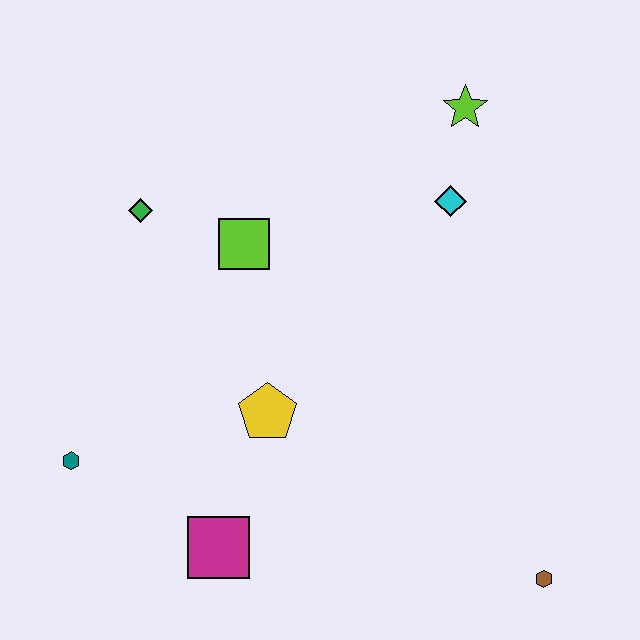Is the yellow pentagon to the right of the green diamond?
Yes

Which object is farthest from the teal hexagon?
The lime star is farthest from the teal hexagon.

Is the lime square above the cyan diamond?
No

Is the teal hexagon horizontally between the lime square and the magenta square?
No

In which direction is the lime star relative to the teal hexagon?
The lime star is to the right of the teal hexagon.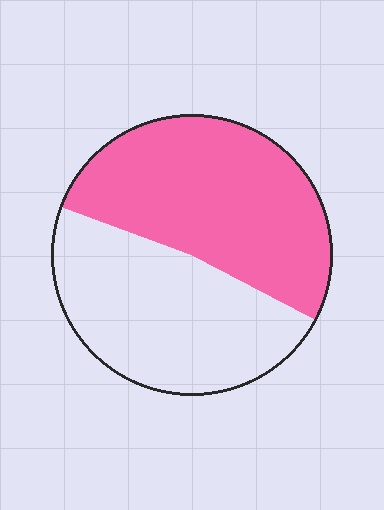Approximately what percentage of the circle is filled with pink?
Approximately 50%.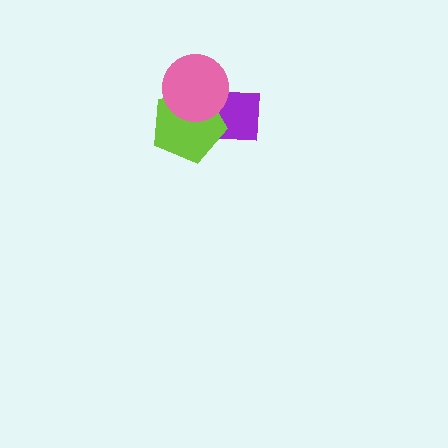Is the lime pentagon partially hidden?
Yes, it is partially covered by another shape.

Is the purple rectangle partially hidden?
Yes, it is partially covered by another shape.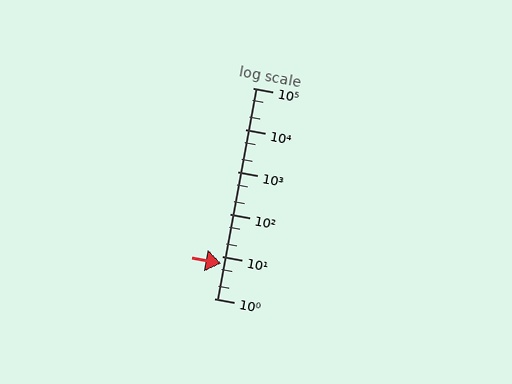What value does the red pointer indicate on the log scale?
The pointer indicates approximately 6.7.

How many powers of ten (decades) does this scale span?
The scale spans 5 decades, from 1 to 100000.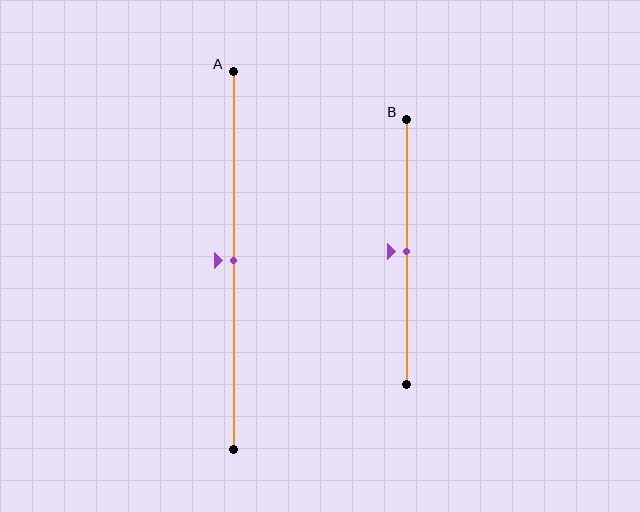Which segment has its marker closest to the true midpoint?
Segment A has its marker closest to the true midpoint.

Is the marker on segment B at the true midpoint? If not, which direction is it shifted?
Yes, the marker on segment B is at the true midpoint.